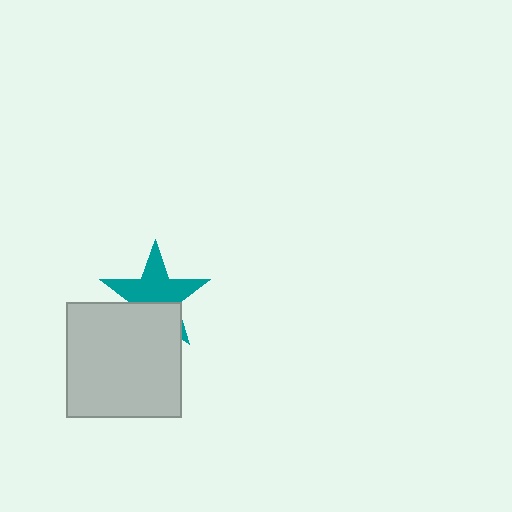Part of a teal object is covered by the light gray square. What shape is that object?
It is a star.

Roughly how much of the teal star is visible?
About half of it is visible (roughly 62%).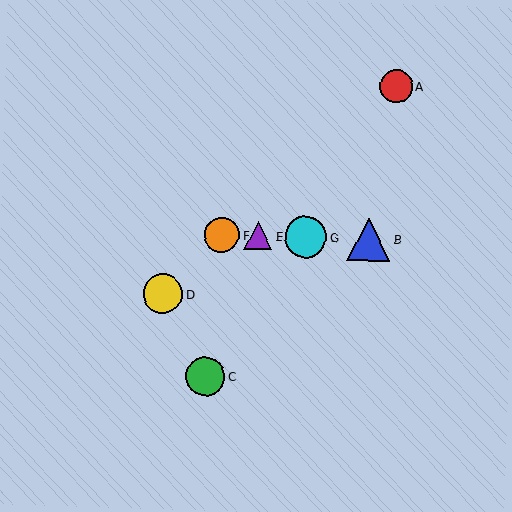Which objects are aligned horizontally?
Objects B, E, F, G are aligned horizontally.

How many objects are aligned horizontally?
4 objects (B, E, F, G) are aligned horizontally.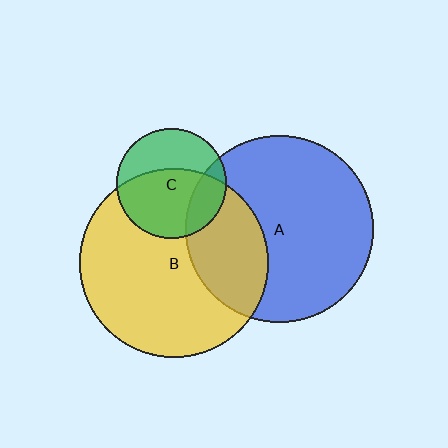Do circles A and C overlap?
Yes.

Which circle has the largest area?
Circle B (yellow).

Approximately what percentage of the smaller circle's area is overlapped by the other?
Approximately 20%.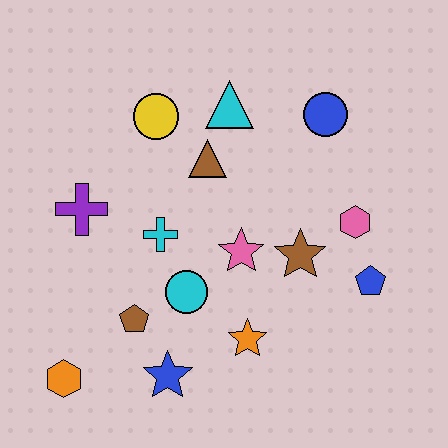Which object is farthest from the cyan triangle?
The orange hexagon is farthest from the cyan triangle.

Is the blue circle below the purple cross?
No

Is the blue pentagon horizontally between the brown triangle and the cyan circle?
No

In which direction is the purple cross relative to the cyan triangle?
The purple cross is to the left of the cyan triangle.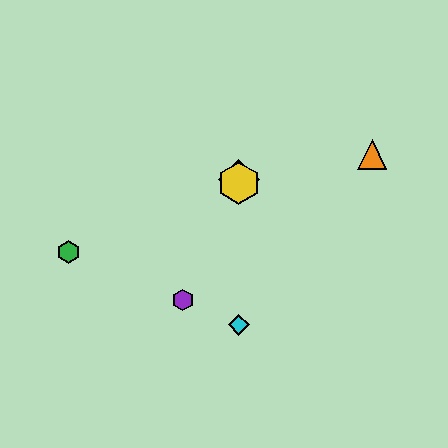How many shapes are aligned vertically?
4 shapes (the red diamond, the blue diamond, the yellow hexagon, the cyan diamond) are aligned vertically.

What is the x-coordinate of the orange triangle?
The orange triangle is at x≈372.